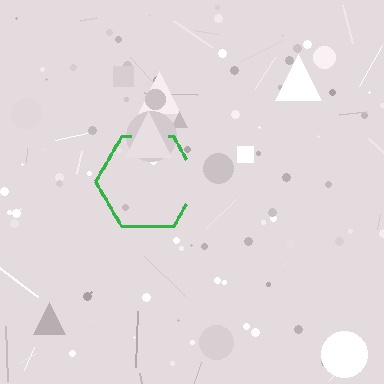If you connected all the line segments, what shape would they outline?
They would outline a hexagon.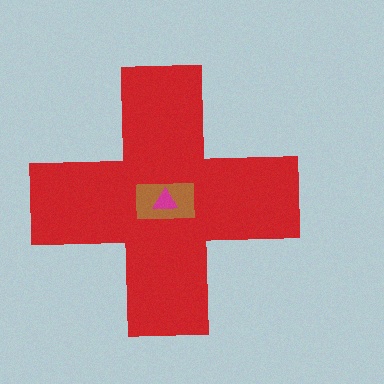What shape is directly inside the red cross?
The brown rectangle.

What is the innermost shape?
The magenta triangle.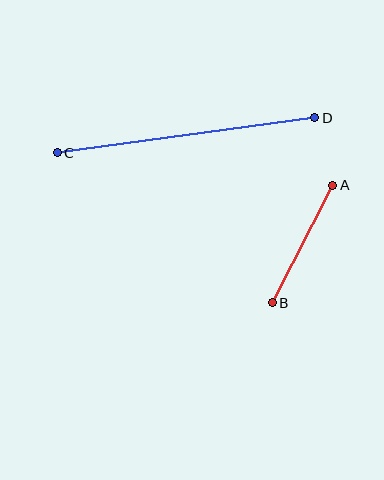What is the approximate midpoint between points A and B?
The midpoint is at approximately (302, 244) pixels.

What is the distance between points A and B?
The distance is approximately 132 pixels.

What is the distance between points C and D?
The distance is approximately 260 pixels.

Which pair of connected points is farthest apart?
Points C and D are farthest apart.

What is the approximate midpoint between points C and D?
The midpoint is at approximately (186, 135) pixels.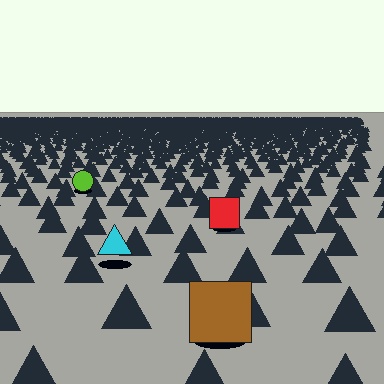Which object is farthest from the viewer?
The lime circle is farthest from the viewer. It appears smaller and the ground texture around it is denser.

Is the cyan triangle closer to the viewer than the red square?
Yes. The cyan triangle is closer — you can tell from the texture gradient: the ground texture is coarser near it.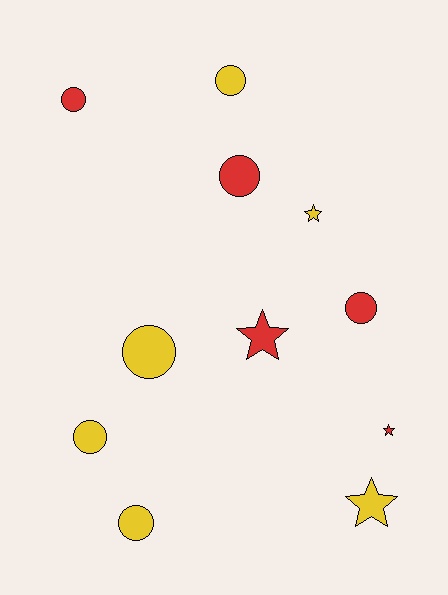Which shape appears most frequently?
Circle, with 7 objects.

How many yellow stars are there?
There are 2 yellow stars.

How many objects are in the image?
There are 11 objects.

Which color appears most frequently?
Yellow, with 6 objects.